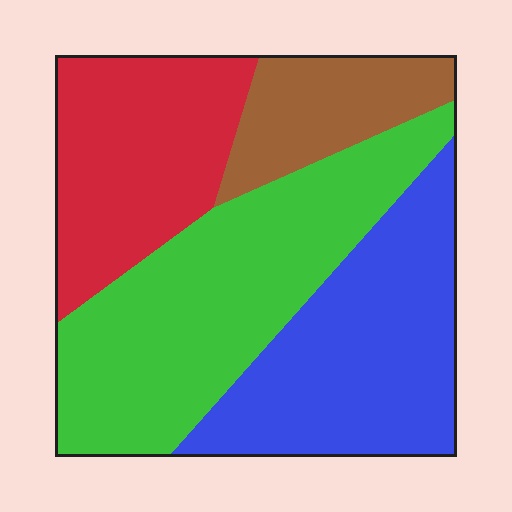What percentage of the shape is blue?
Blue takes up about one quarter (1/4) of the shape.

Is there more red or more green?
Green.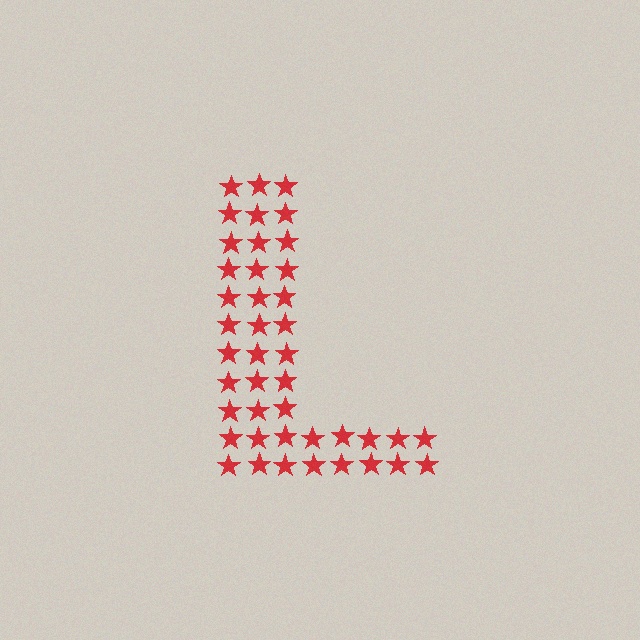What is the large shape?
The large shape is the letter L.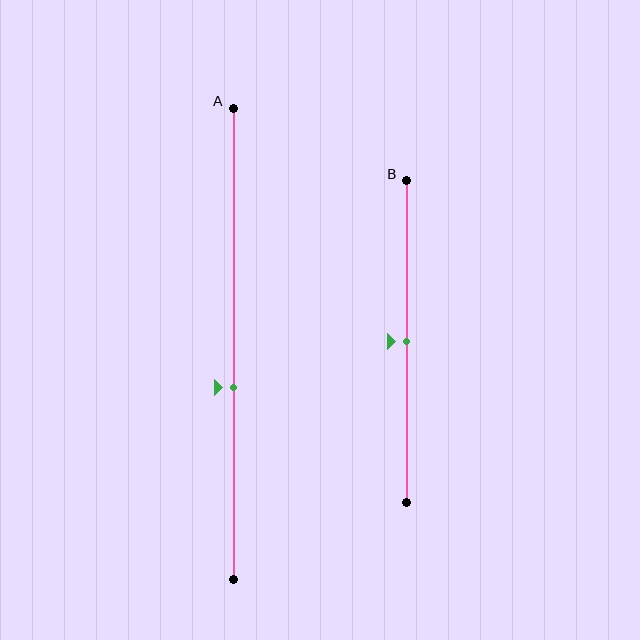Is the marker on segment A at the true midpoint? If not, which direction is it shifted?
No, the marker on segment A is shifted downward by about 9% of the segment length.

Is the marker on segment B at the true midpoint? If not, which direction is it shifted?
Yes, the marker on segment B is at the true midpoint.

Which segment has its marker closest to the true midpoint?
Segment B has its marker closest to the true midpoint.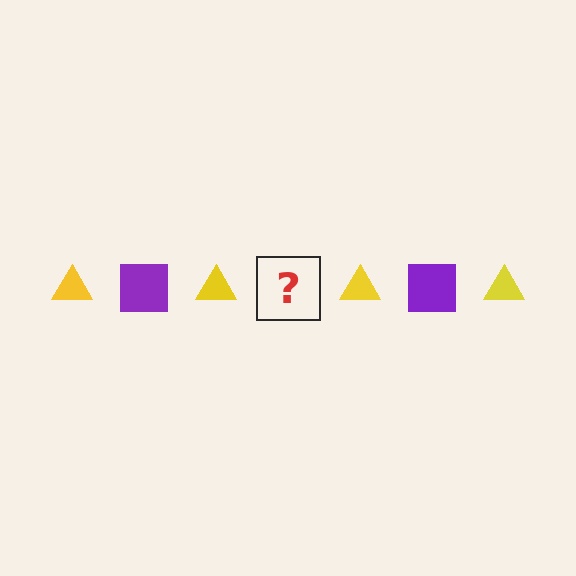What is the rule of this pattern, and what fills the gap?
The rule is that the pattern alternates between yellow triangle and purple square. The gap should be filled with a purple square.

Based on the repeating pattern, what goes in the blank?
The blank should be a purple square.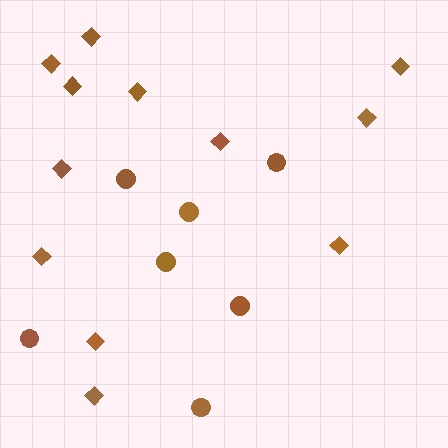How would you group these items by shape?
There are 2 groups: one group of circles (7) and one group of diamonds (12).